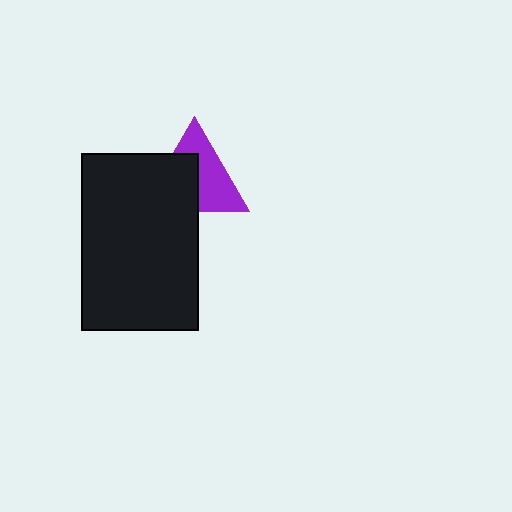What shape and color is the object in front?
The object in front is a black rectangle.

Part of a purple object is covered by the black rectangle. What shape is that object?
It is a triangle.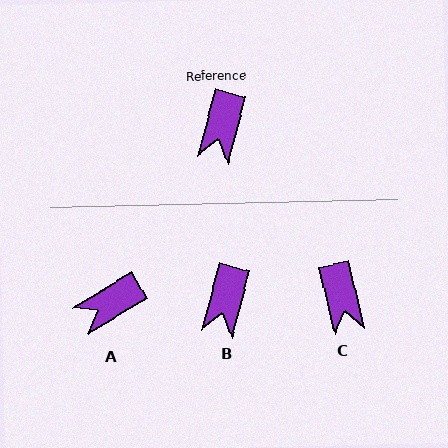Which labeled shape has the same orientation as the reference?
B.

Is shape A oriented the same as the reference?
No, it is off by about 44 degrees.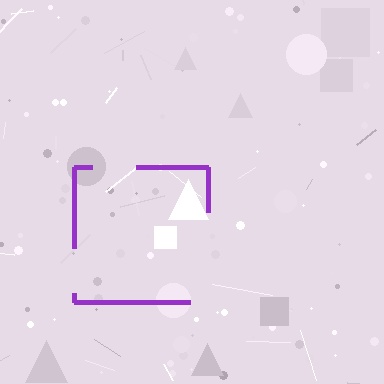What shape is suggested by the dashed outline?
The dashed outline suggests a square.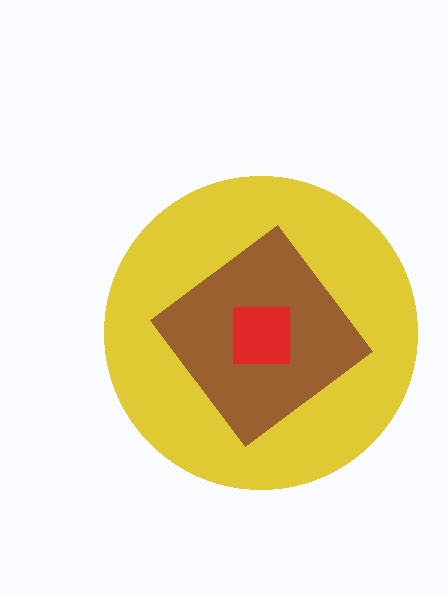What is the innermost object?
The red square.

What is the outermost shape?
The yellow circle.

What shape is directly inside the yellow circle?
The brown diamond.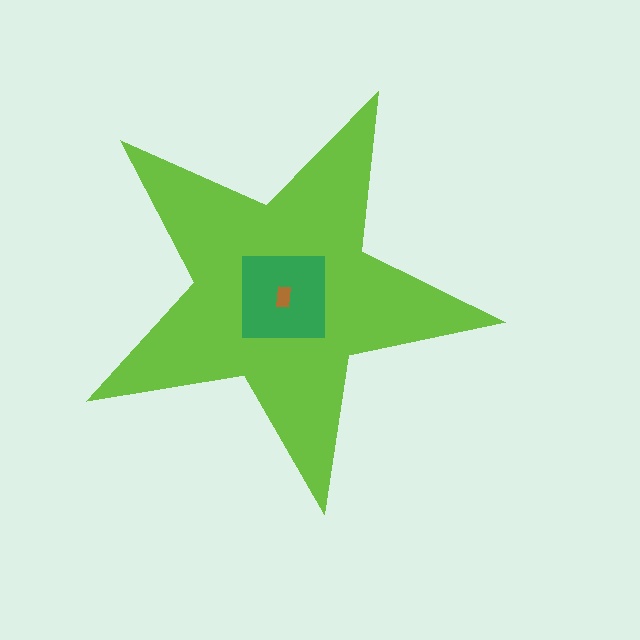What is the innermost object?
The brown rectangle.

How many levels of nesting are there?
3.